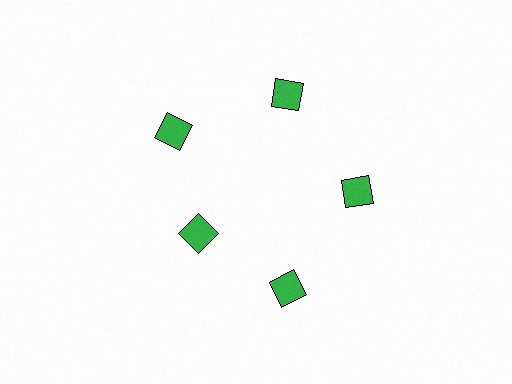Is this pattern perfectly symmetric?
No. The 5 green diamonds are arranged in a ring, but one element near the 8 o'clock position is pulled inward toward the center, breaking the 5-fold rotational symmetry.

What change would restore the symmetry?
The symmetry would be restored by moving it outward, back onto the ring so that all 5 diamonds sit at equal angles and equal distance from the center.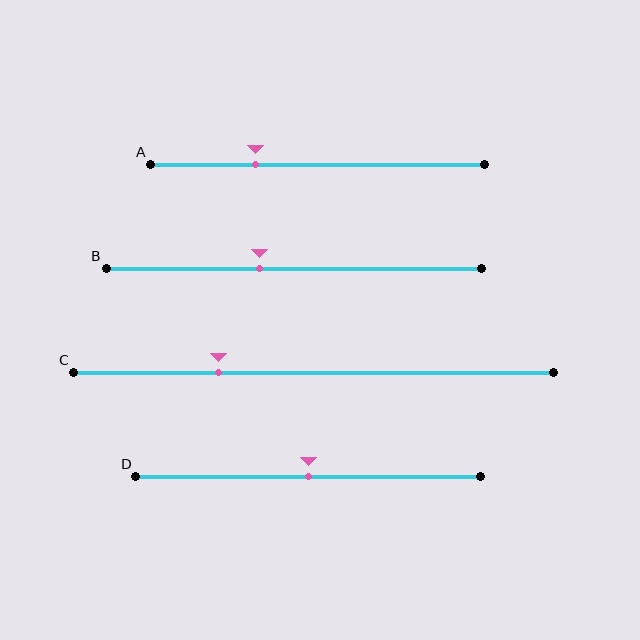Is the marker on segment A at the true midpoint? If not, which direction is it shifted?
No, the marker on segment A is shifted to the left by about 19% of the segment length.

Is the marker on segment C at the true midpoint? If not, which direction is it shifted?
No, the marker on segment C is shifted to the left by about 20% of the segment length.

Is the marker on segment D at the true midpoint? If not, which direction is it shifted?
Yes, the marker on segment D is at the true midpoint.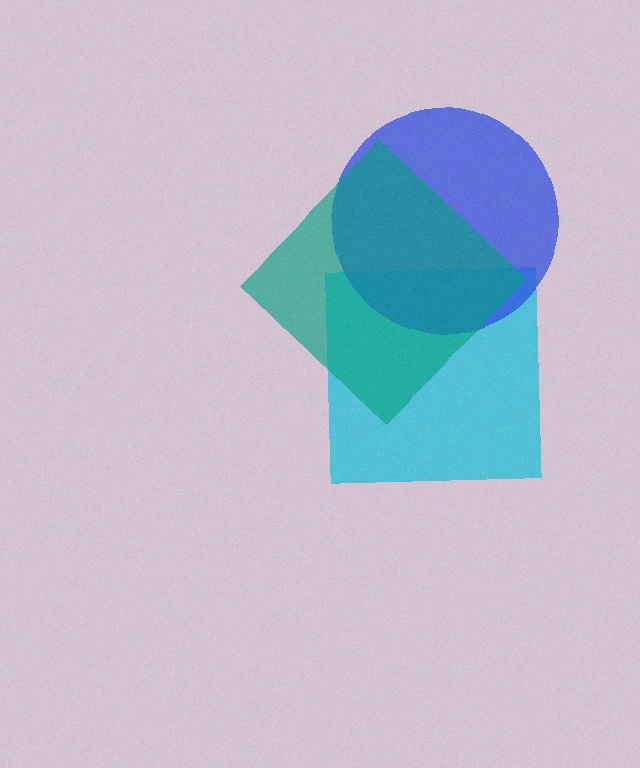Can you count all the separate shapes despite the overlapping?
Yes, there are 3 separate shapes.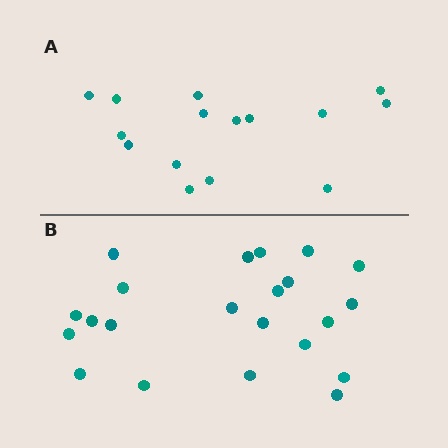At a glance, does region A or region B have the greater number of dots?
Region B (the bottom region) has more dots.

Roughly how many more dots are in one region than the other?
Region B has roughly 8 or so more dots than region A.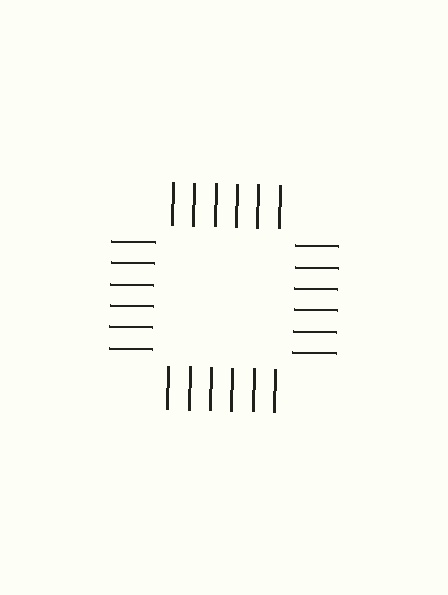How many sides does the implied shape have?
4 sides — the line-ends trace a square.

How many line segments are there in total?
24 — 6 along each of the 4 edges.